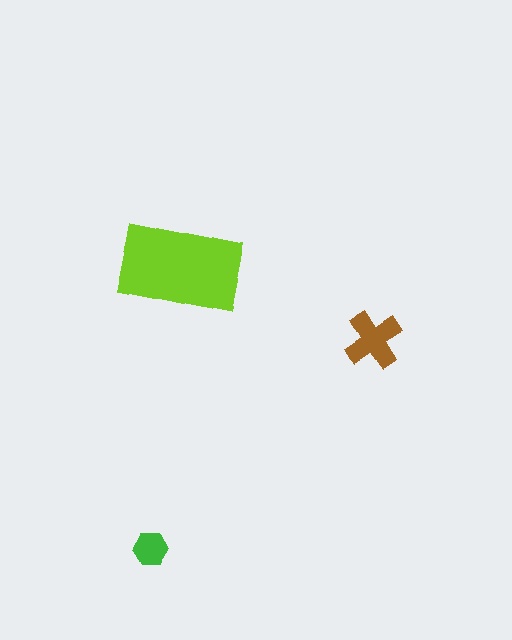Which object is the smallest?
The green hexagon.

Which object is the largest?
The lime rectangle.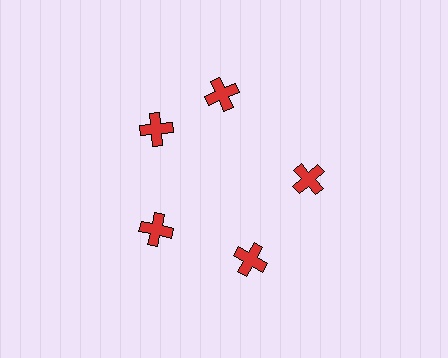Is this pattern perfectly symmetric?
No. The 5 red crosses are arranged in a ring, but one element near the 1 o'clock position is rotated out of alignment along the ring, breaking the 5-fold rotational symmetry.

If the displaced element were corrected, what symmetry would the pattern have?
It would have 5-fold rotational symmetry — the pattern would map onto itself every 72 degrees.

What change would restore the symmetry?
The symmetry would be restored by rotating it back into even spacing with its neighbors so that all 5 crosses sit at equal angles and equal distance from the center.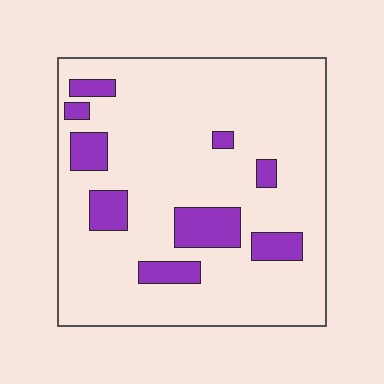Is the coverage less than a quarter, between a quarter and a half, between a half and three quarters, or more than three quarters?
Less than a quarter.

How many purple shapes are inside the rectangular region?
9.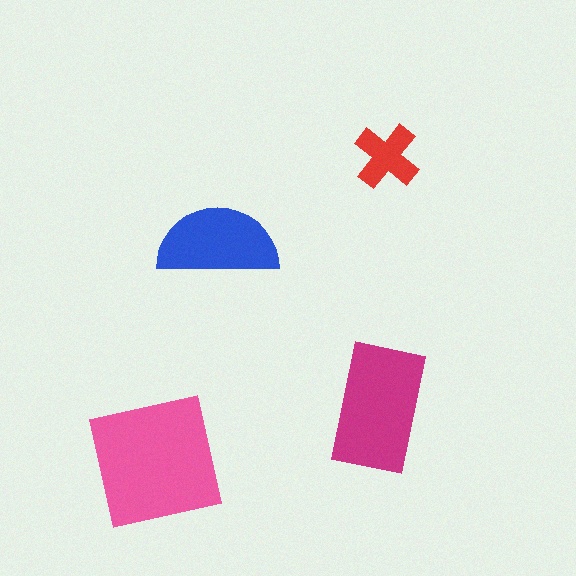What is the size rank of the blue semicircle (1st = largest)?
3rd.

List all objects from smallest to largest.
The red cross, the blue semicircle, the magenta rectangle, the pink square.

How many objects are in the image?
There are 4 objects in the image.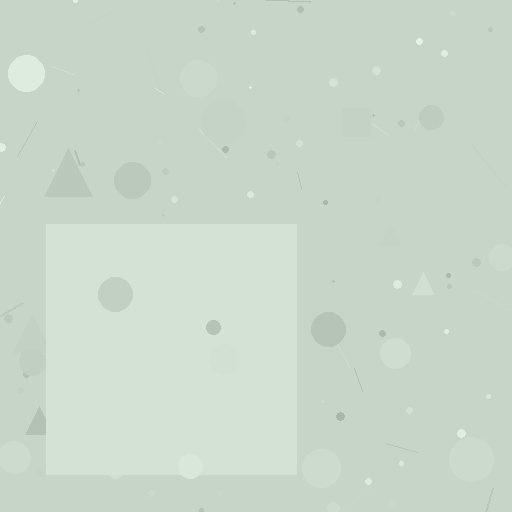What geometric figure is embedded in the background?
A square is embedded in the background.